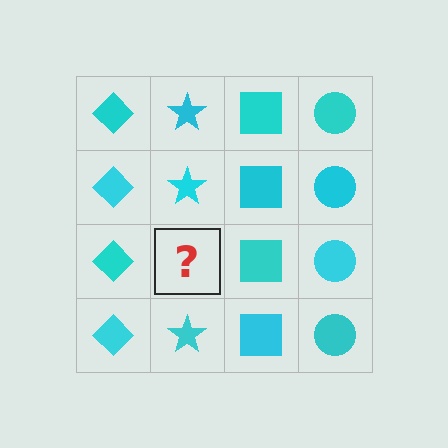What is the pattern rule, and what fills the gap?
The rule is that each column has a consistent shape. The gap should be filled with a cyan star.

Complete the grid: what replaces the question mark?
The question mark should be replaced with a cyan star.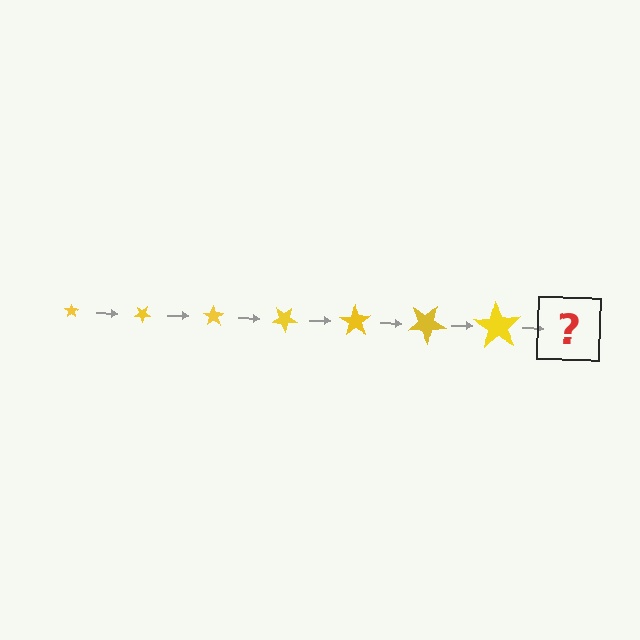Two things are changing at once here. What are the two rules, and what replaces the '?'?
The two rules are that the star grows larger each step and it rotates 35 degrees each step. The '?' should be a star, larger than the previous one and rotated 245 degrees from the start.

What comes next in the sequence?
The next element should be a star, larger than the previous one and rotated 245 degrees from the start.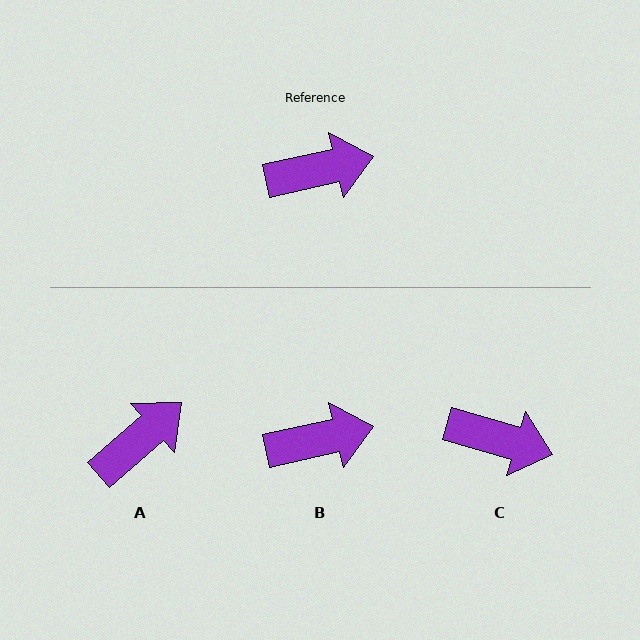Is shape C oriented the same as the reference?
No, it is off by about 29 degrees.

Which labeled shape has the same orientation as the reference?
B.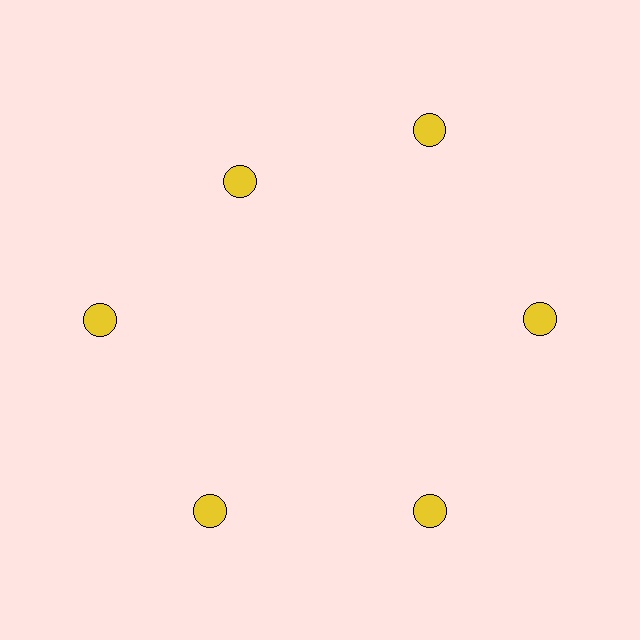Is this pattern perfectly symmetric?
No. The 6 yellow circles are arranged in a ring, but one element near the 11 o'clock position is pulled inward toward the center, breaking the 6-fold rotational symmetry.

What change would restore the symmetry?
The symmetry would be restored by moving it outward, back onto the ring so that all 6 circles sit at equal angles and equal distance from the center.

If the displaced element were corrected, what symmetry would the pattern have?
It would have 6-fold rotational symmetry — the pattern would map onto itself every 60 degrees.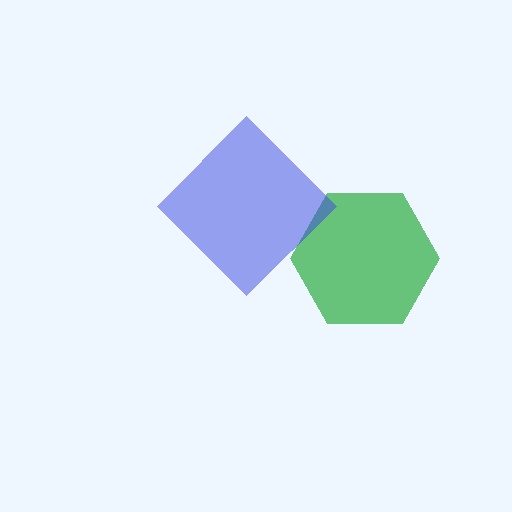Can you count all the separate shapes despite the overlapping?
Yes, there are 2 separate shapes.